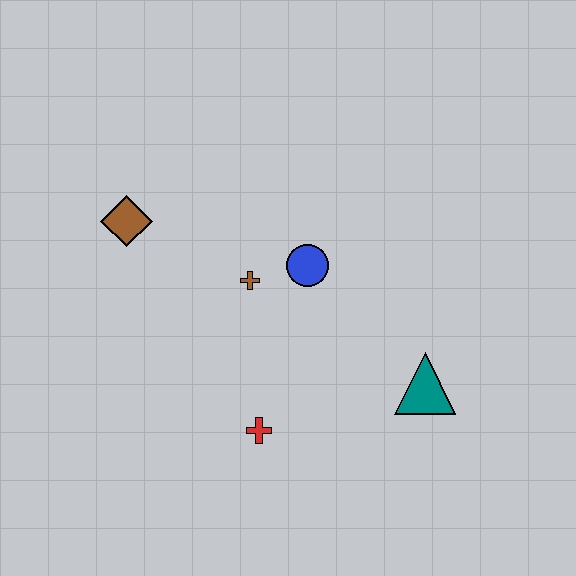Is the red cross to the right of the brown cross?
Yes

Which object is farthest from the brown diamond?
The teal triangle is farthest from the brown diamond.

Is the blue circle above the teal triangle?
Yes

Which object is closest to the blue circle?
The brown cross is closest to the blue circle.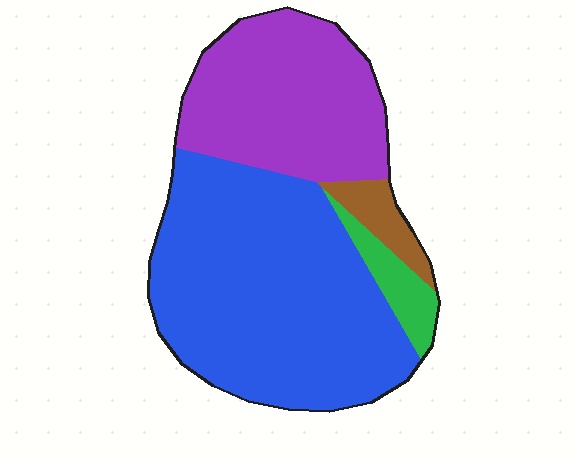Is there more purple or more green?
Purple.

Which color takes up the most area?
Blue, at roughly 55%.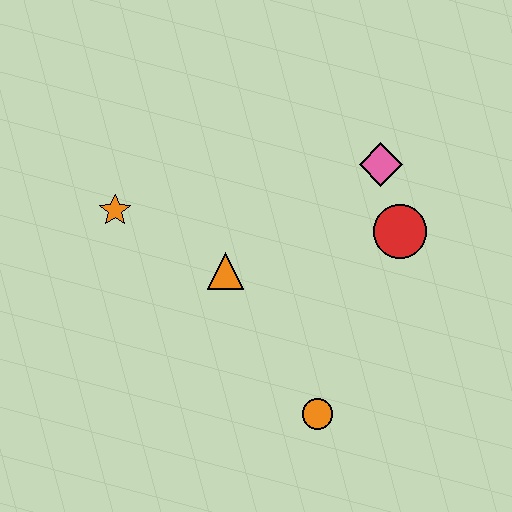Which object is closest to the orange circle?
The orange triangle is closest to the orange circle.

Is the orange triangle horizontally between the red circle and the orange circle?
No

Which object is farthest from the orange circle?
The orange star is farthest from the orange circle.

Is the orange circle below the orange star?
Yes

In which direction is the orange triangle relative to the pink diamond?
The orange triangle is to the left of the pink diamond.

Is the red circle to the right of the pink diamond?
Yes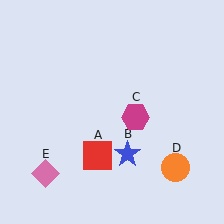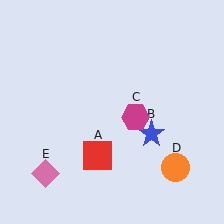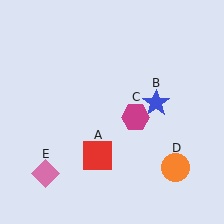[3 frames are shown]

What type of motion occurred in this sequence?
The blue star (object B) rotated counterclockwise around the center of the scene.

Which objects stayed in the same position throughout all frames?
Red square (object A) and magenta hexagon (object C) and orange circle (object D) and pink diamond (object E) remained stationary.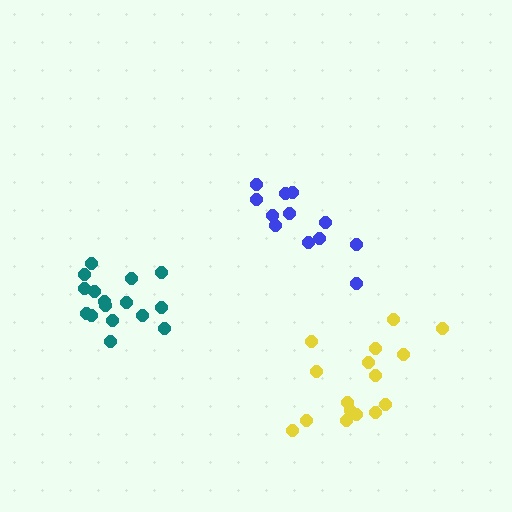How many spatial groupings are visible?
There are 3 spatial groupings.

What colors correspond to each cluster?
The clusters are colored: blue, yellow, teal.